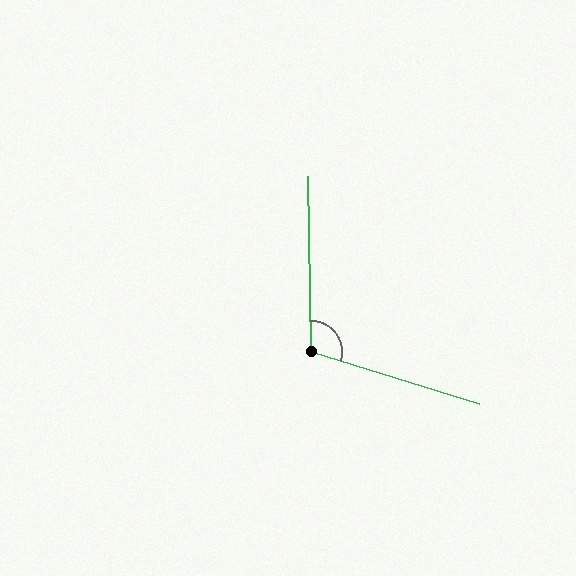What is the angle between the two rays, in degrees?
Approximately 108 degrees.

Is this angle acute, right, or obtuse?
It is obtuse.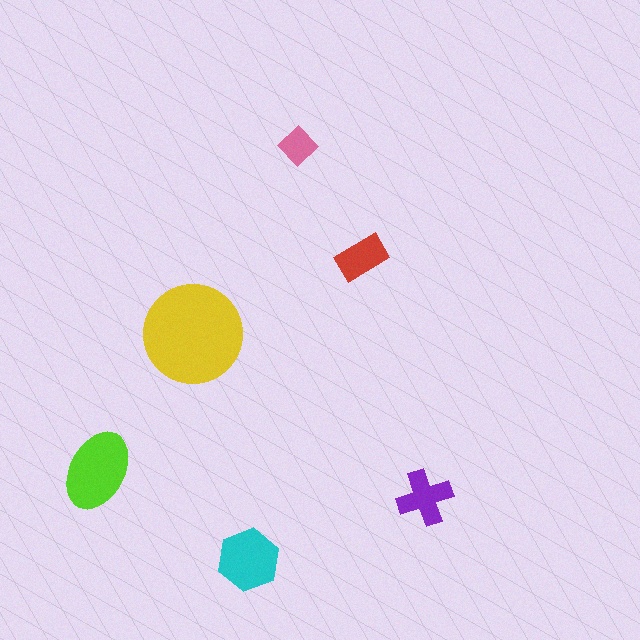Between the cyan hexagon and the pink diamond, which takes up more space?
The cyan hexagon.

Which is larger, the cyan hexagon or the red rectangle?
The cyan hexagon.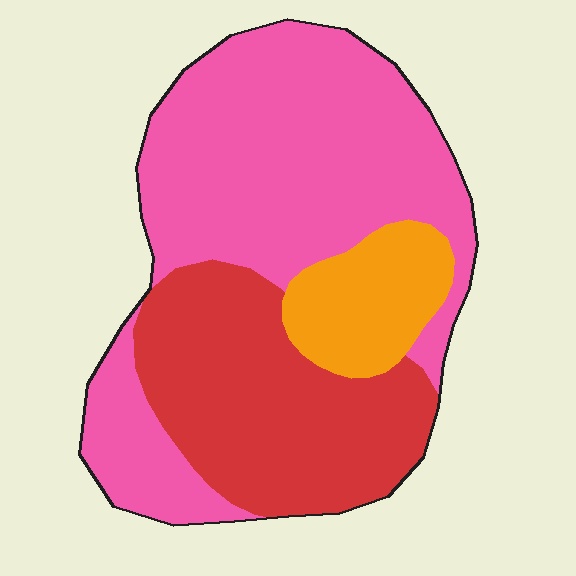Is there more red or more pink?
Pink.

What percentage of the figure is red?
Red takes up about one third (1/3) of the figure.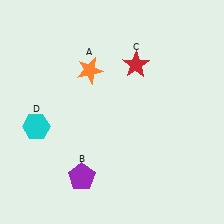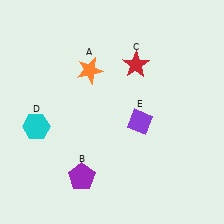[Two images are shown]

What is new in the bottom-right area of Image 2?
A purple diamond (E) was added in the bottom-right area of Image 2.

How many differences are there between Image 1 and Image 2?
There is 1 difference between the two images.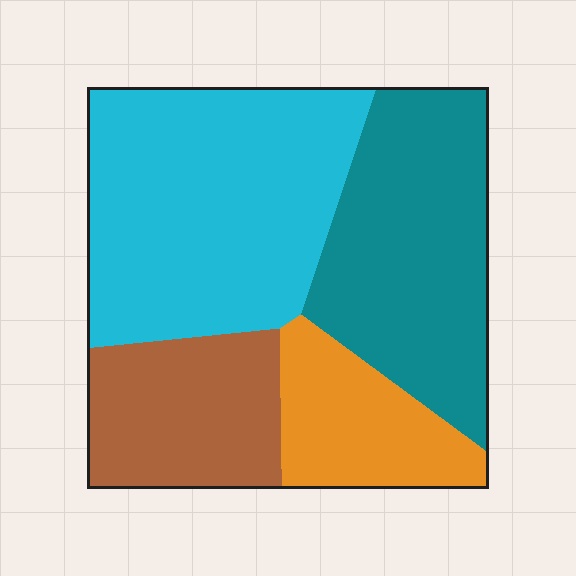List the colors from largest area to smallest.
From largest to smallest: cyan, teal, brown, orange.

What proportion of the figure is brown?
Brown covers about 20% of the figure.